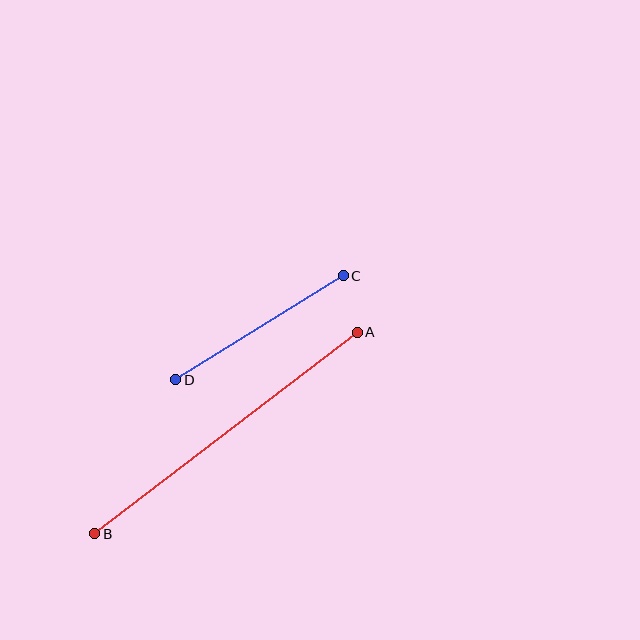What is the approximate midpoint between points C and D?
The midpoint is at approximately (259, 328) pixels.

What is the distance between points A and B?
The distance is approximately 330 pixels.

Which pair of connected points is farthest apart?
Points A and B are farthest apart.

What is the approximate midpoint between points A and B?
The midpoint is at approximately (226, 433) pixels.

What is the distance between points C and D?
The distance is approximately 197 pixels.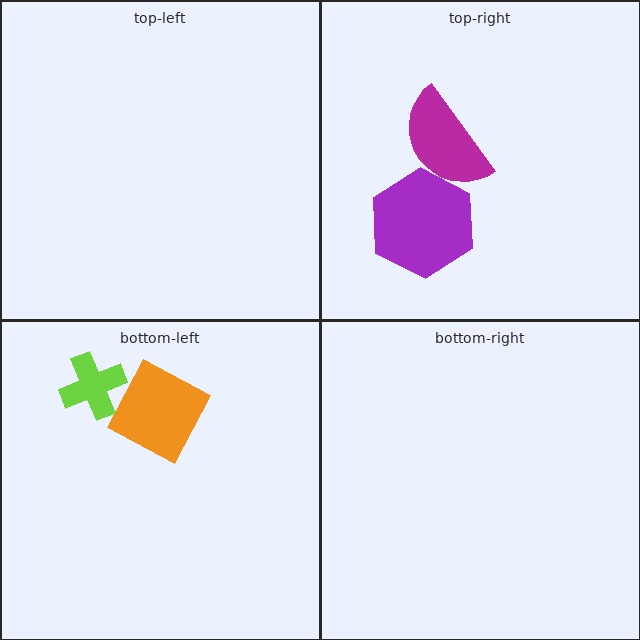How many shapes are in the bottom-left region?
2.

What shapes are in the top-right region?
The purple hexagon, the magenta semicircle.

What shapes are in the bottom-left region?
The orange square, the lime cross.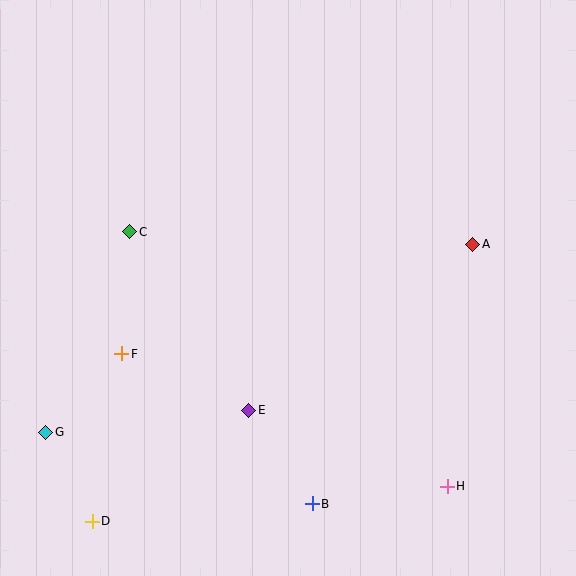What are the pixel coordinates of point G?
Point G is at (46, 432).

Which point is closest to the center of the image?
Point E at (249, 410) is closest to the center.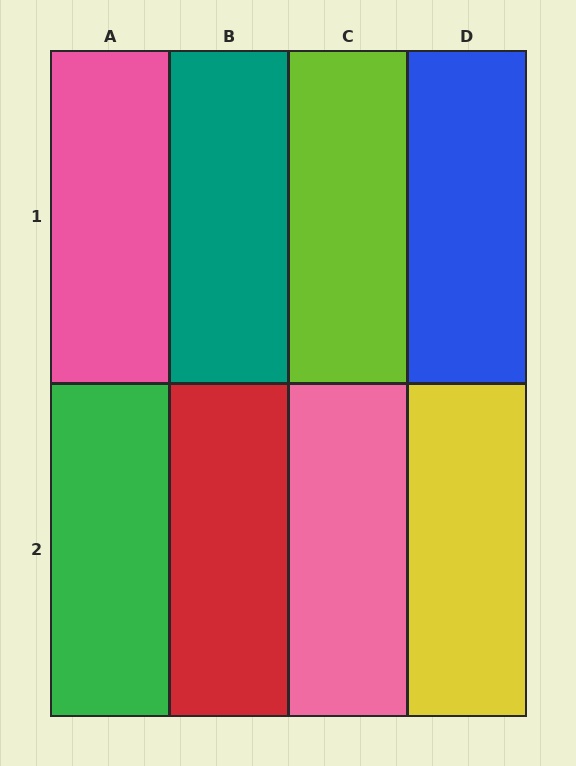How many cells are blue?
1 cell is blue.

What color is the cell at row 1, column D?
Blue.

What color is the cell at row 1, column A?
Pink.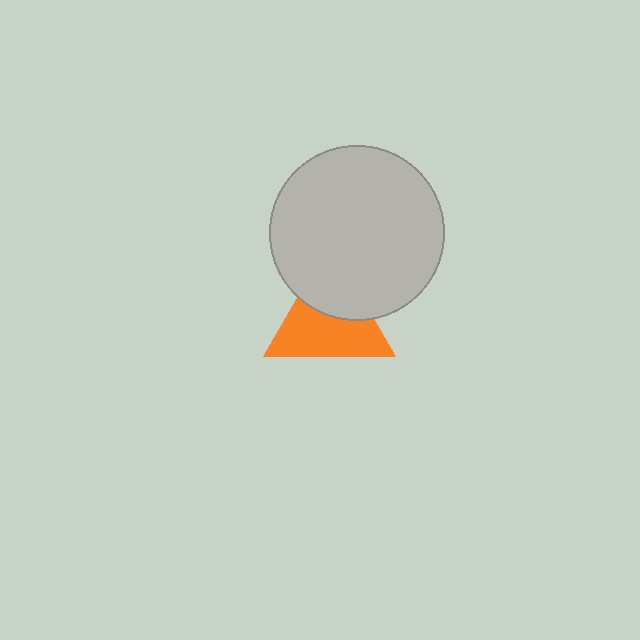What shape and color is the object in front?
The object in front is a light gray circle.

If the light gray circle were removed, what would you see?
You would see the complete orange triangle.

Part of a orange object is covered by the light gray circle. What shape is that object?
It is a triangle.